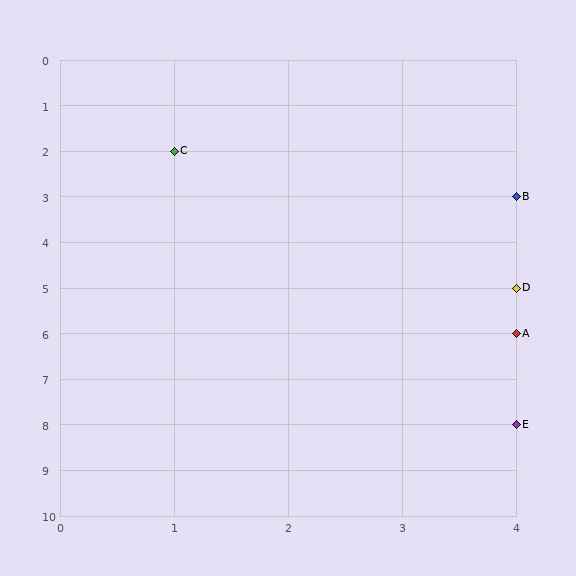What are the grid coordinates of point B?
Point B is at grid coordinates (4, 3).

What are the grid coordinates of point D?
Point D is at grid coordinates (4, 5).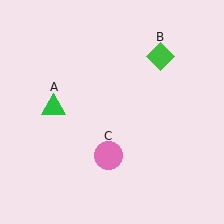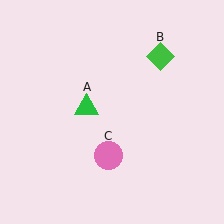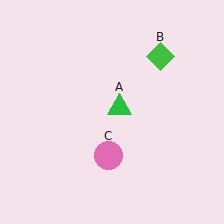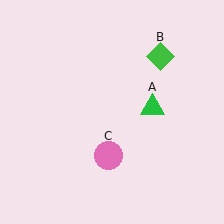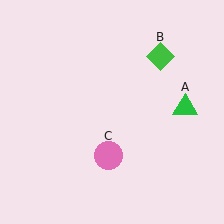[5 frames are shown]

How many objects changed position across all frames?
1 object changed position: green triangle (object A).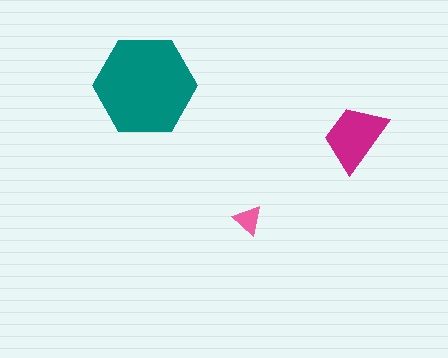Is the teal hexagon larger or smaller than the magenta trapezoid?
Larger.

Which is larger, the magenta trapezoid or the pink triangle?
The magenta trapezoid.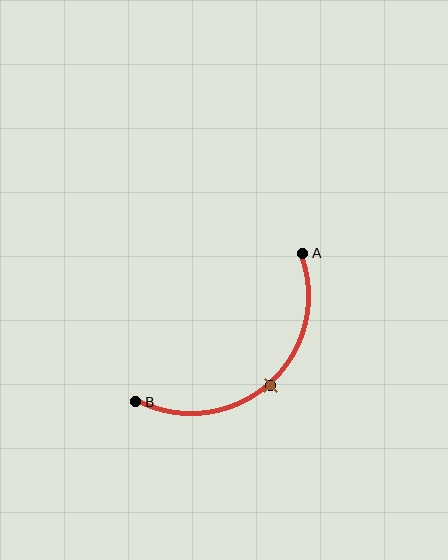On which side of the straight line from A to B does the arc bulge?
The arc bulges below and to the right of the straight line connecting A and B.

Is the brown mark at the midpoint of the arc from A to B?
Yes. The brown mark lies on the arc at equal arc-length from both A and B — it is the arc midpoint.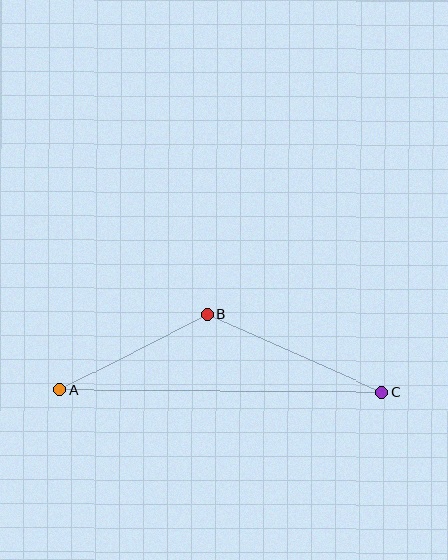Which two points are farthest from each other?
Points A and C are farthest from each other.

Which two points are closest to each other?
Points A and B are closest to each other.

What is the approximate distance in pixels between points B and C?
The distance between B and C is approximately 191 pixels.